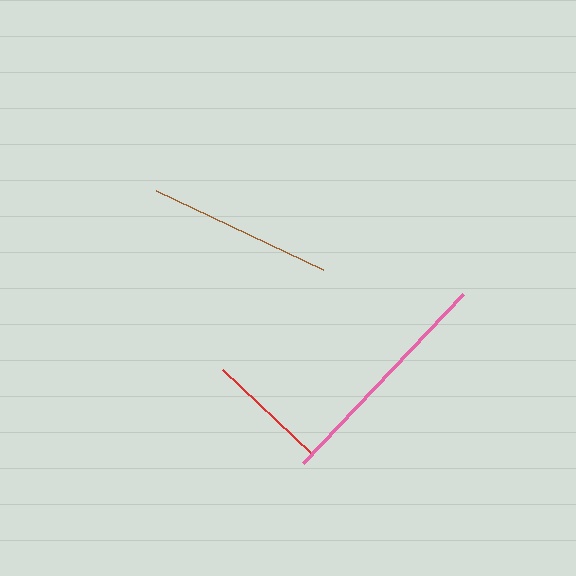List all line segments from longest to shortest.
From longest to shortest: pink, brown, red.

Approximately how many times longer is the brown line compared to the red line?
The brown line is approximately 1.5 times the length of the red line.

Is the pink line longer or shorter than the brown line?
The pink line is longer than the brown line.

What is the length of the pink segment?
The pink segment is approximately 232 pixels long.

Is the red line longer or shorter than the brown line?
The brown line is longer than the red line.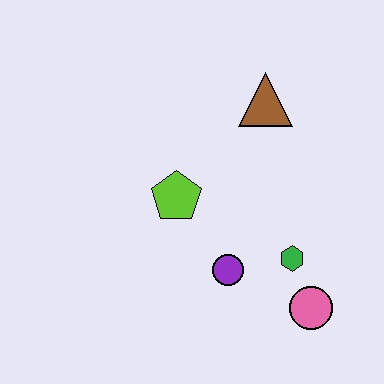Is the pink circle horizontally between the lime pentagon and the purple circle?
No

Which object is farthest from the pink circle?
The brown triangle is farthest from the pink circle.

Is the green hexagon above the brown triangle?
No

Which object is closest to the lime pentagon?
The purple circle is closest to the lime pentagon.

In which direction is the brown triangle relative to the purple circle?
The brown triangle is above the purple circle.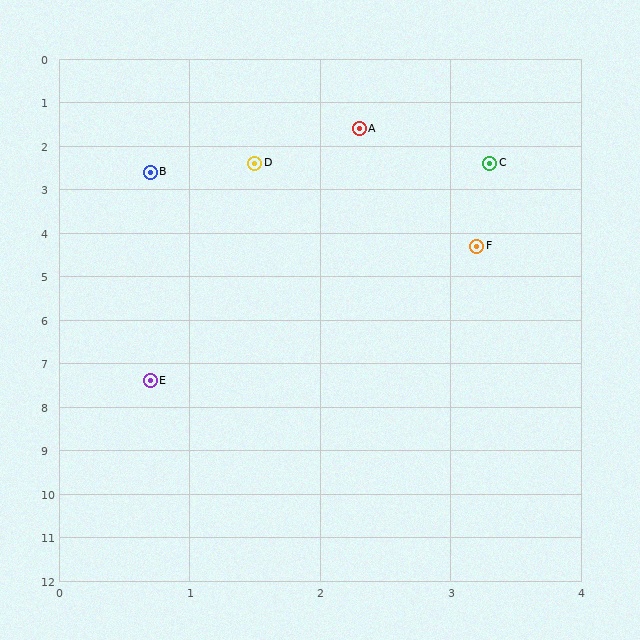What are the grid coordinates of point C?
Point C is at approximately (3.3, 2.4).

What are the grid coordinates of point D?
Point D is at approximately (1.5, 2.4).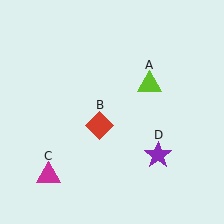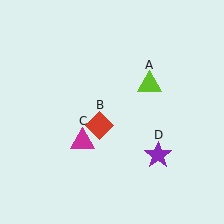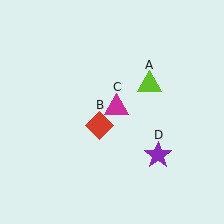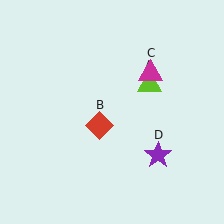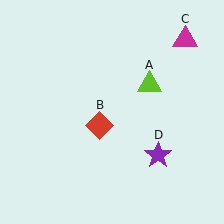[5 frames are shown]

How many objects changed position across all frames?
1 object changed position: magenta triangle (object C).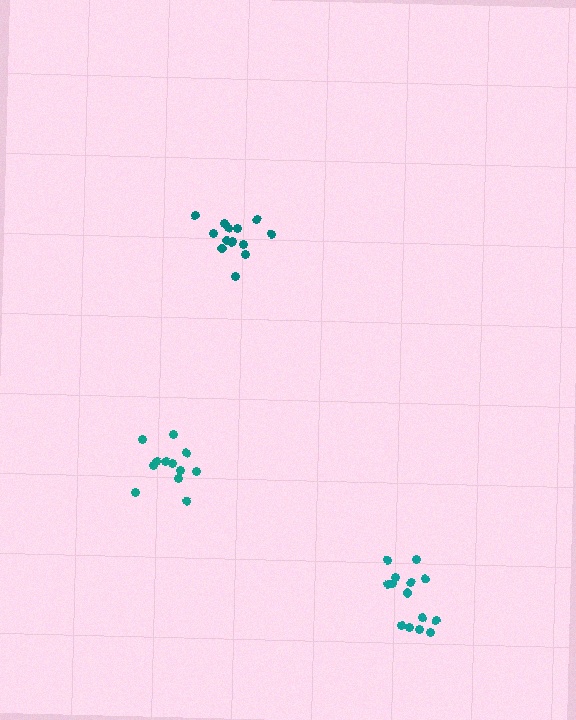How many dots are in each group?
Group 1: 12 dots, Group 2: 14 dots, Group 3: 14 dots (40 total).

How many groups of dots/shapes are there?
There are 3 groups.